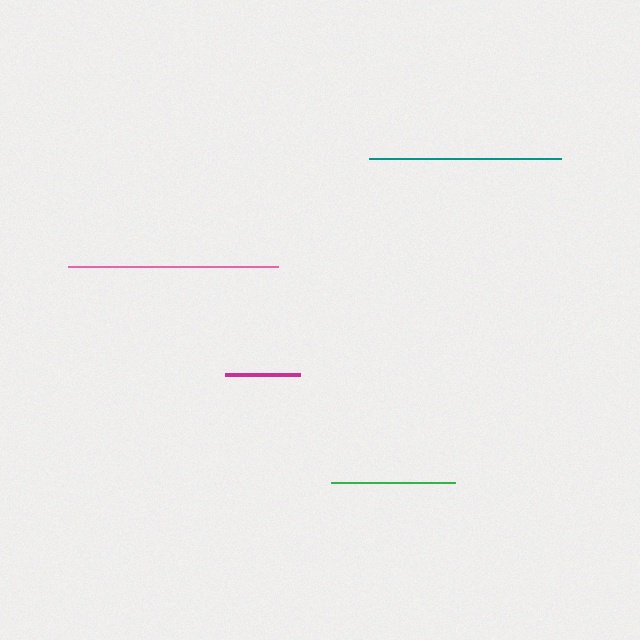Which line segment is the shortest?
The magenta line is the shortest at approximately 75 pixels.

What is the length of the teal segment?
The teal segment is approximately 192 pixels long.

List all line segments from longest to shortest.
From longest to shortest: pink, teal, green, magenta.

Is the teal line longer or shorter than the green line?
The teal line is longer than the green line.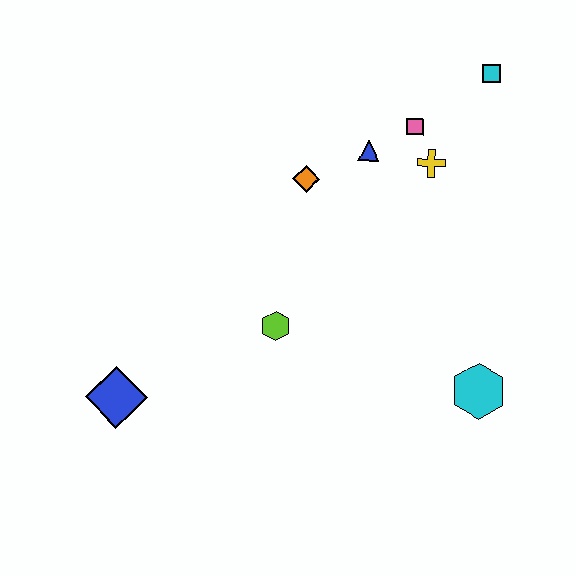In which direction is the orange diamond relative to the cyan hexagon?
The orange diamond is above the cyan hexagon.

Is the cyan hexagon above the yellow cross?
No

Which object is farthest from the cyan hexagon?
The blue diamond is farthest from the cyan hexagon.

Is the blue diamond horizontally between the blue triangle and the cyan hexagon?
No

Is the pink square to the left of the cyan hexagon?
Yes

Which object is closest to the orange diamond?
The blue triangle is closest to the orange diamond.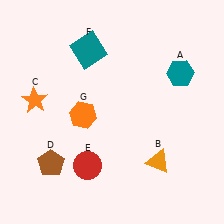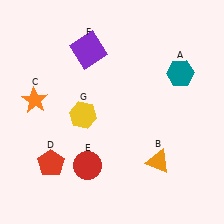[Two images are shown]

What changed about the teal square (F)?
In Image 1, F is teal. In Image 2, it changed to purple.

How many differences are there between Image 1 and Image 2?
There are 3 differences between the two images.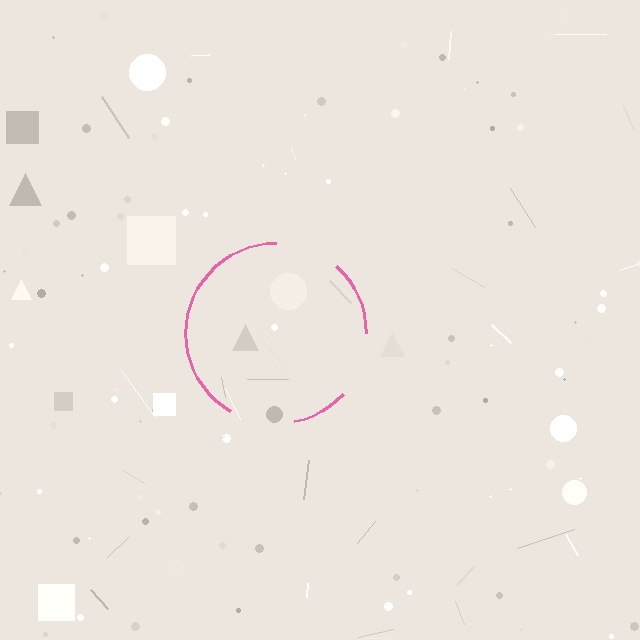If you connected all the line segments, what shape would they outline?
They would outline a circle.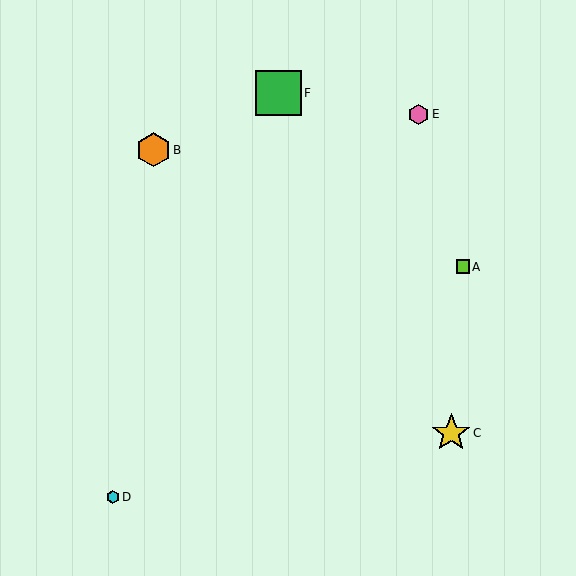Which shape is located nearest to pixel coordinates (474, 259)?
The lime square (labeled A) at (463, 267) is nearest to that location.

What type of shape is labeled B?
Shape B is an orange hexagon.